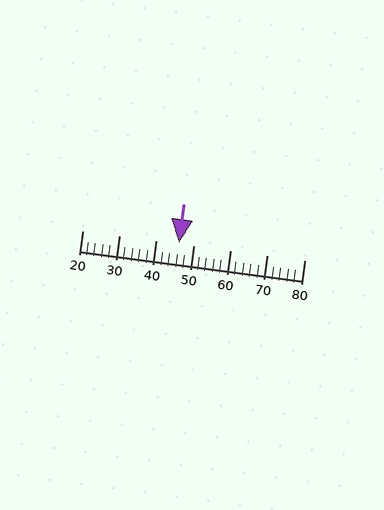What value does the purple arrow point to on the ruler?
The purple arrow points to approximately 46.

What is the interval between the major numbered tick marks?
The major tick marks are spaced 10 units apart.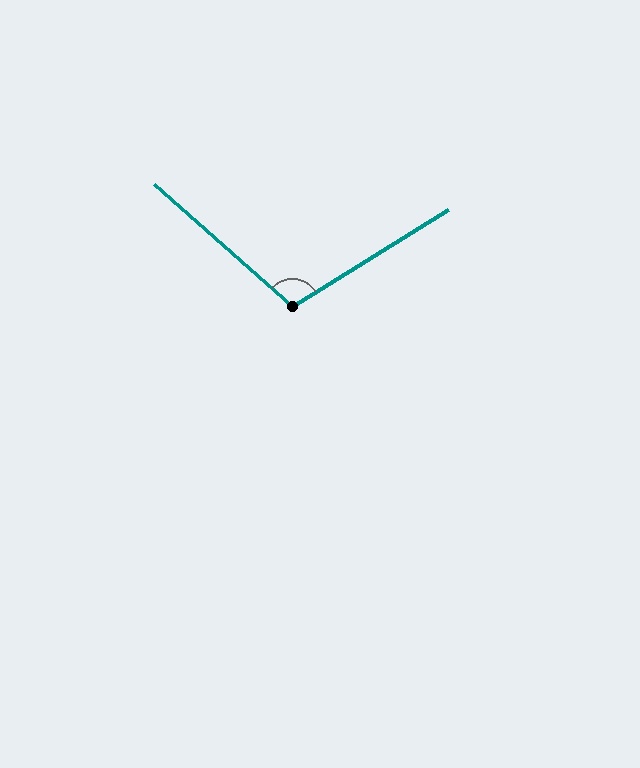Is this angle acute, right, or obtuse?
It is obtuse.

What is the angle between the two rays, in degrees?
Approximately 106 degrees.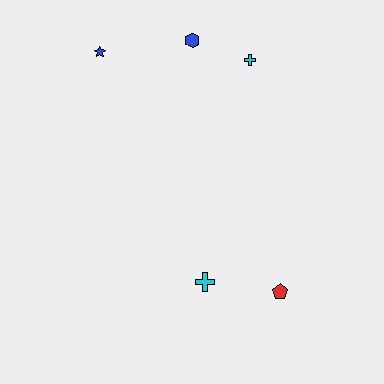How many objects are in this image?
There are 5 objects.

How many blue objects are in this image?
There are 2 blue objects.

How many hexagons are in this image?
There is 1 hexagon.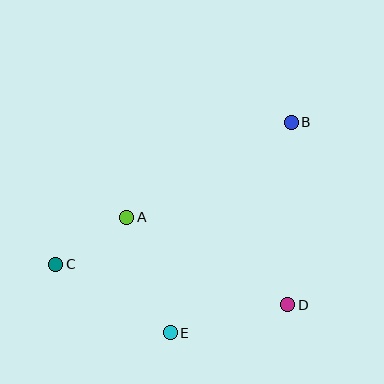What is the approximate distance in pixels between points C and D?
The distance between C and D is approximately 236 pixels.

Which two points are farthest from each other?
Points B and C are farthest from each other.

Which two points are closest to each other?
Points A and C are closest to each other.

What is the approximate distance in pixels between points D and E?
The distance between D and E is approximately 121 pixels.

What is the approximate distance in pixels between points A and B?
The distance between A and B is approximately 190 pixels.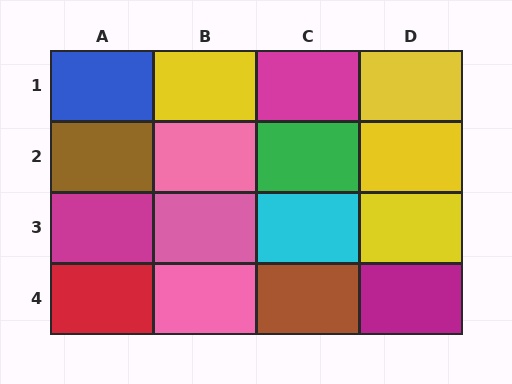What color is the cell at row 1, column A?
Blue.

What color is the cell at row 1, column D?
Yellow.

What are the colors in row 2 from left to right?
Brown, pink, green, yellow.